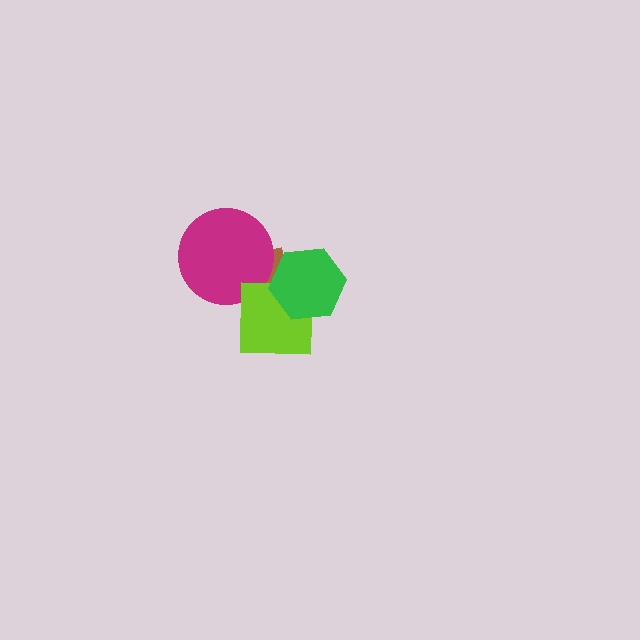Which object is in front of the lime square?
The green hexagon is in front of the lime square.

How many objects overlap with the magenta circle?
2 objects overlap with the magenta circle.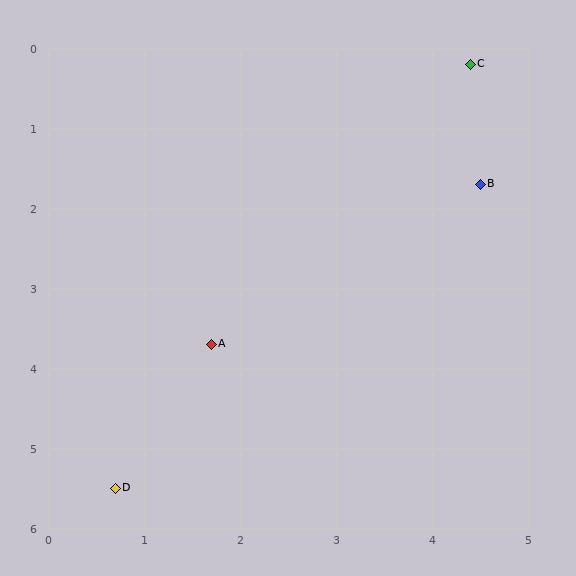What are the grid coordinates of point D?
Point D is at approximately (0.7, 5.5).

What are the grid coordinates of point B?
Point B is at approximately (4.5, 1.7).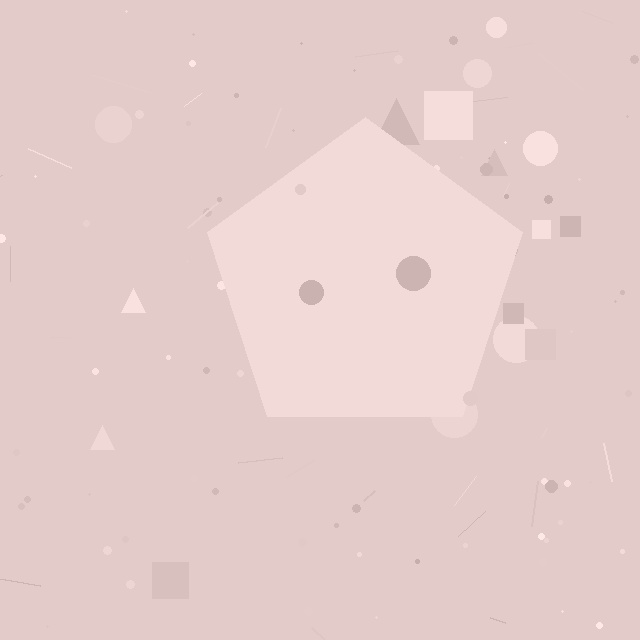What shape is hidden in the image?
A pentagon is hidden in the image.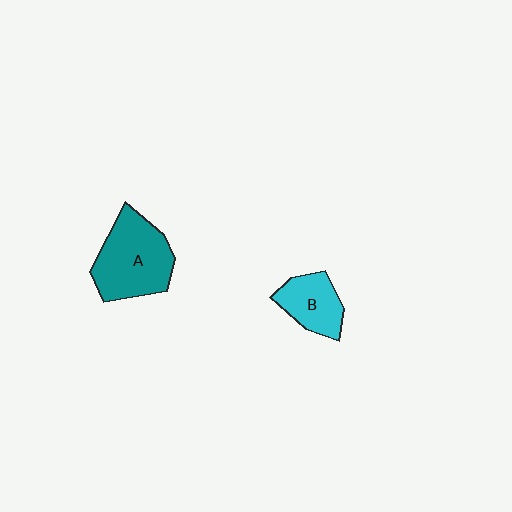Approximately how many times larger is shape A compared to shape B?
Approximately 1.7 times.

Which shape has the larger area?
Shape A (teal).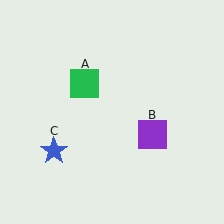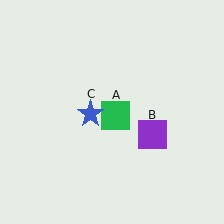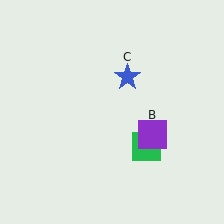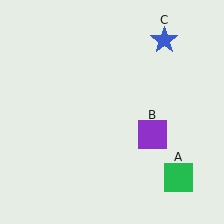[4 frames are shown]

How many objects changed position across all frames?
2 objects changed position: green square (object A), blue star (object C).